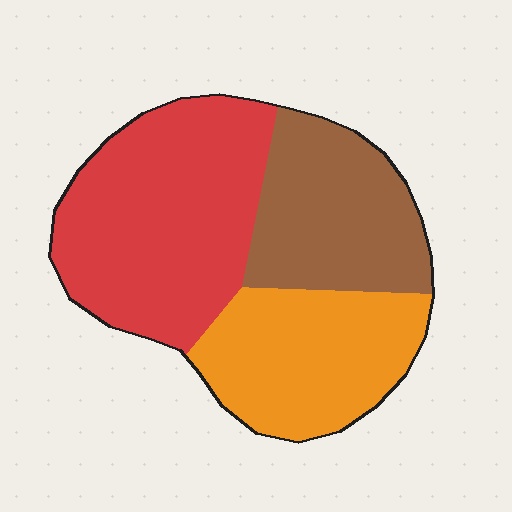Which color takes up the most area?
Red, at roughly 45%.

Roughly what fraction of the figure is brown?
Brown covers 27% of the figure.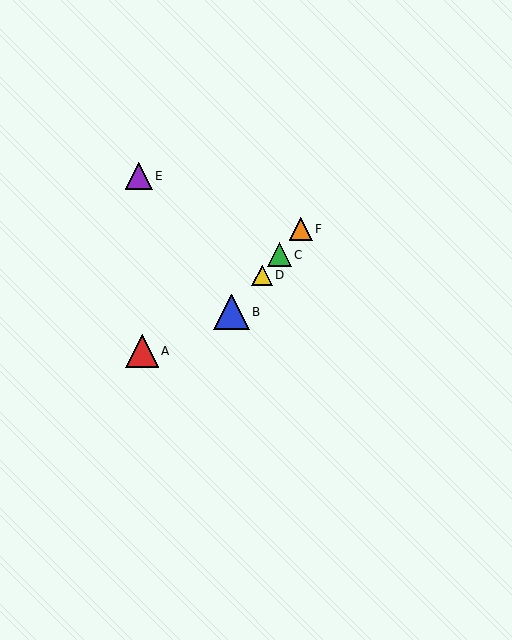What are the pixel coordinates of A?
Object A is at (142, 351).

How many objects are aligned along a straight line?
4 objects (B, C, D, F) are aligned along a straight line.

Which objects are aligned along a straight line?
Objects B, C, D, F are aligned along a straight line.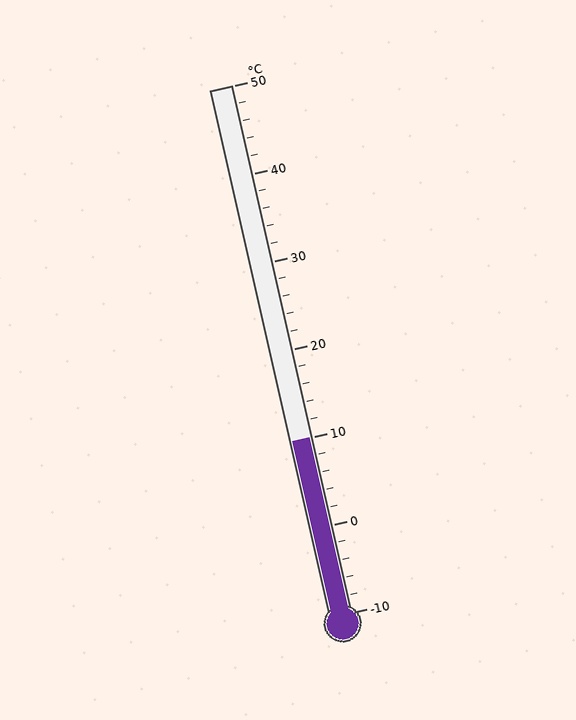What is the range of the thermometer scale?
The thermometer scale ranges from -10°C to 50°C.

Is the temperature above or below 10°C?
The temperature is at 10°C.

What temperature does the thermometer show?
The thermometer shows approximately 10°C.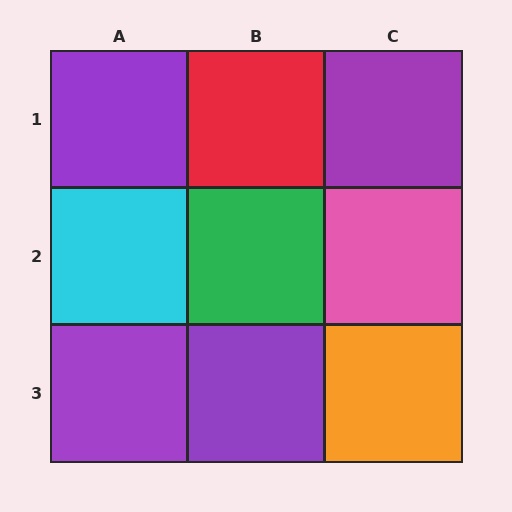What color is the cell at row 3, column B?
Purple.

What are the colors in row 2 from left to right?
Cyan, green, pink.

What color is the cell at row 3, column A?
Purple.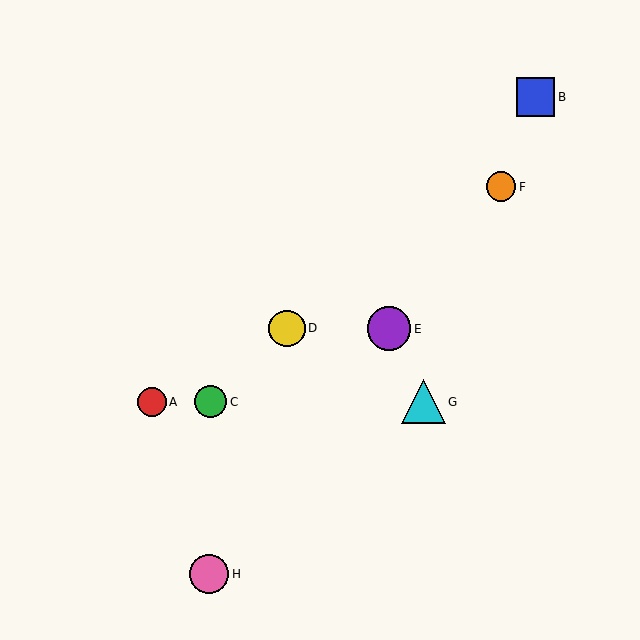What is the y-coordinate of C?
Object C is at y≈402.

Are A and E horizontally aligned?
No, A is at y≈402 and E is at y≈329.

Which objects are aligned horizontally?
Objects A, C, G are aligned horizontally.